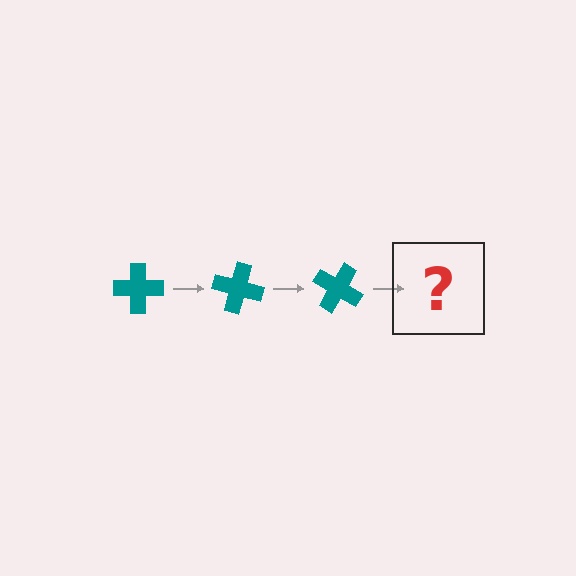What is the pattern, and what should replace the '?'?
The pattern is that the cross rotates 15 degrees each step. The '?' should be a teal cross rotated 45 degrees.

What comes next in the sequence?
The next element should be a teal cross rotated 45 degrees.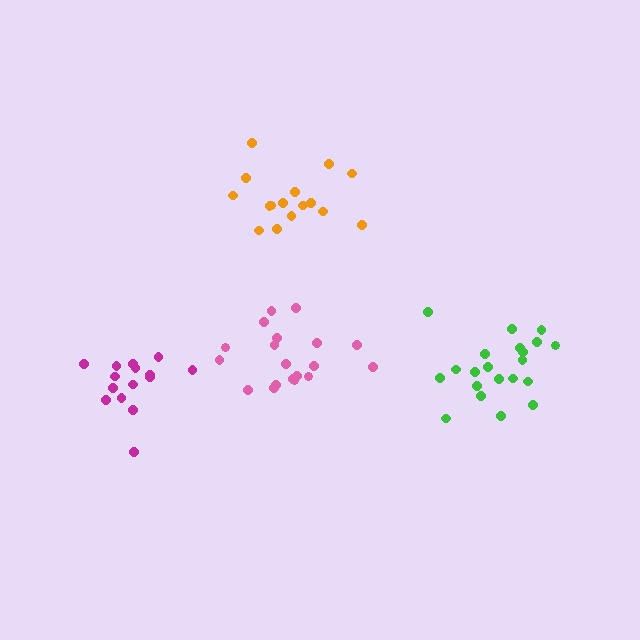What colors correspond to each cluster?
The clusters are colored: pink, green, orange, magenta.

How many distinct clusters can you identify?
There are 4 distinct clusters.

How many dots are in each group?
Group 1: 19 dots, Group 2: 21 dots, Group 3: 16 dots, Group 4: 15 dots (71 total).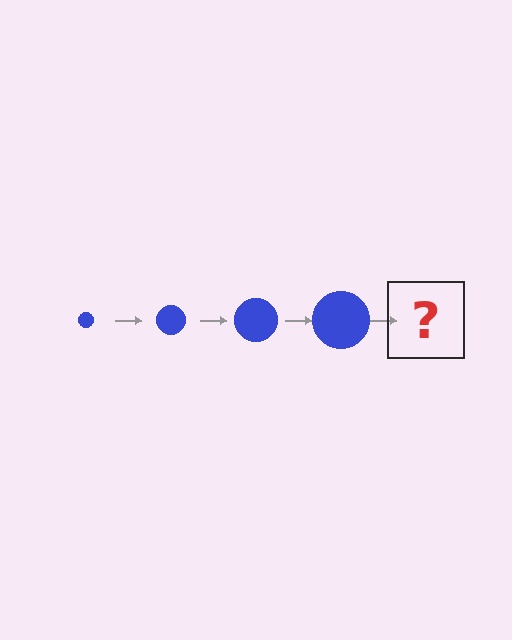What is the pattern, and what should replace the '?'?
The pattern is that the circle gets progressively larger each step. The '?' should be a blue circle, larger than the previous one.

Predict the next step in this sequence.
The next step is a blue circle, larger than the previous one.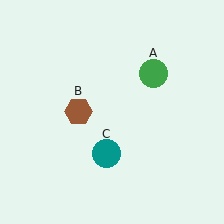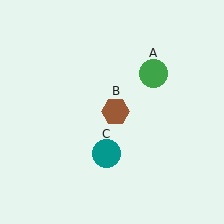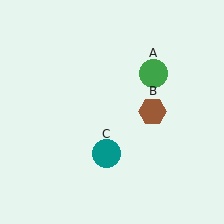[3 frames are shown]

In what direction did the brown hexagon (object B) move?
The brown hexagon (object B) moved right.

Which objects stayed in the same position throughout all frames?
Green circle (object A) and teal circle (object C) remained stationary.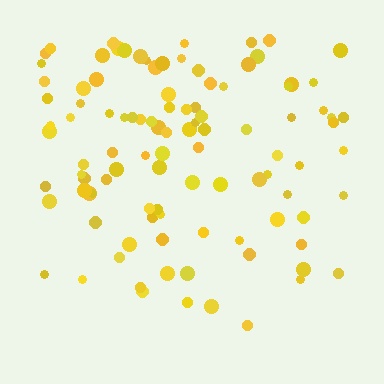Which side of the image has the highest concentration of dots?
The top.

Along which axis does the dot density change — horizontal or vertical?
Vertical.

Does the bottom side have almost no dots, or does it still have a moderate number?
Still a moderate number, just noticeably fewer than the top.